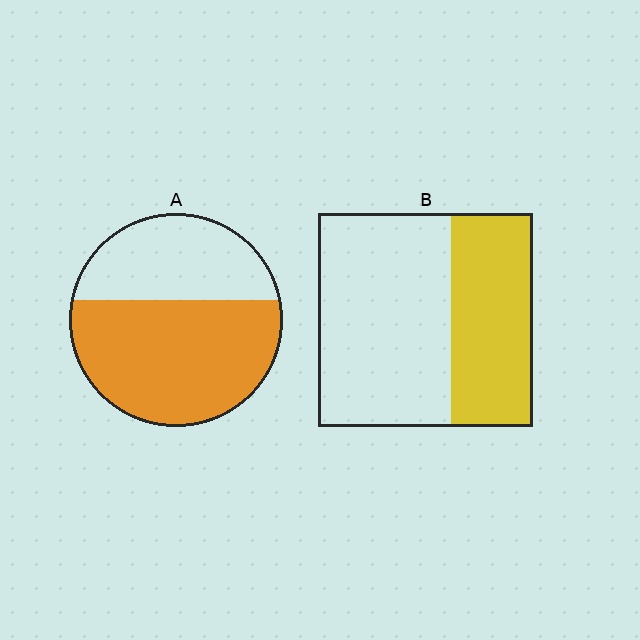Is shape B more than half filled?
No.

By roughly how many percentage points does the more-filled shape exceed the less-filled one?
By roughly 25 percentage points (A over B).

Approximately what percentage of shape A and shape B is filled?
A is approximately 60% and B is approximately 40%.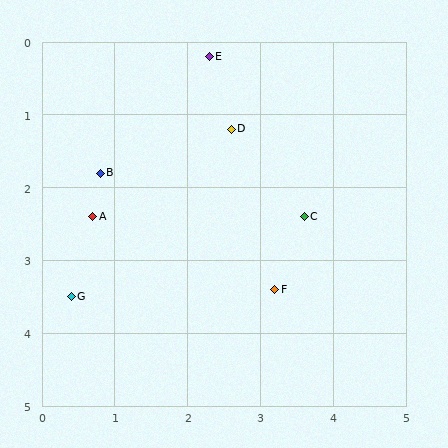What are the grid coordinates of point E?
Point E is at approximately (2.3, 0.2).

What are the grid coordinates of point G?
Point G is at approximately (0.4, 3.5).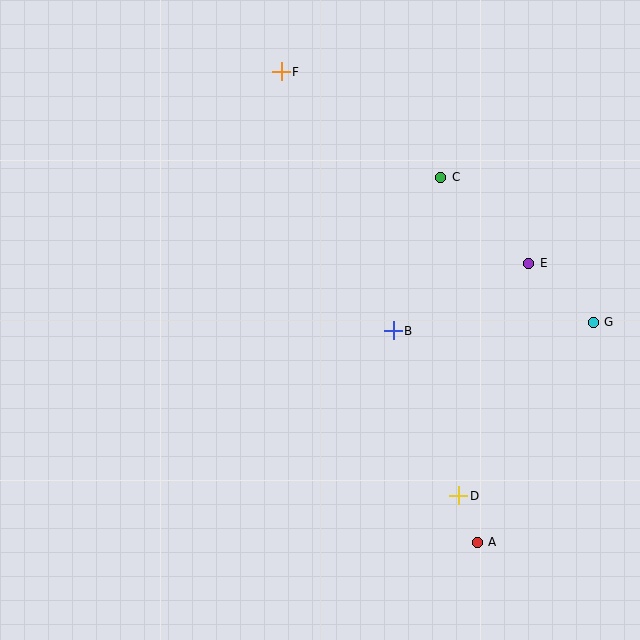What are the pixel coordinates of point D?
Point D is at (459, 496).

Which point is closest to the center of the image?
Point B at (393, 331) is closest to the center.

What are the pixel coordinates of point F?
Point F is at (281, 72).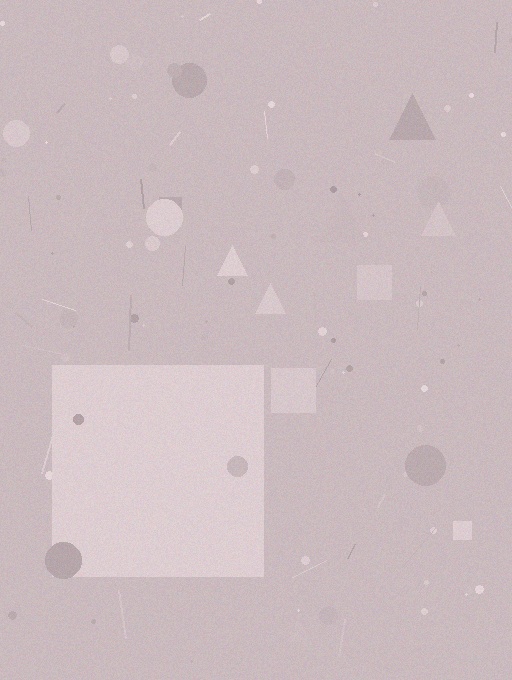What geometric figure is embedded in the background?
A square is embedded in the background.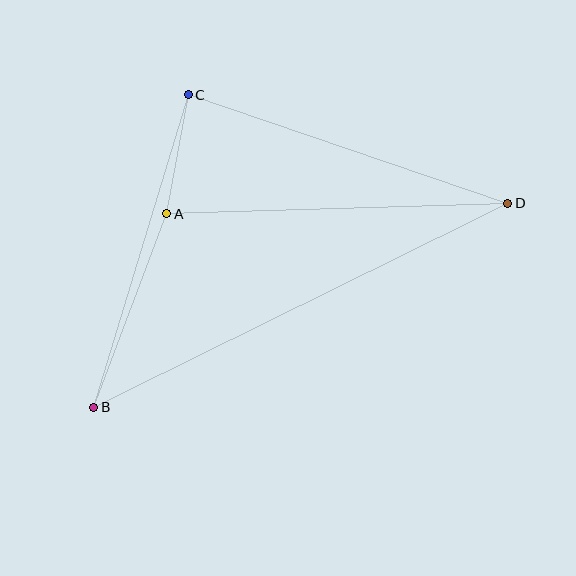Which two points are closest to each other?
Points A and C are closest to each other.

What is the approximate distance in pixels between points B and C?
The distance between B and C is approximately 327 pixels.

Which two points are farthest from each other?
Points B and D are farthest from each other.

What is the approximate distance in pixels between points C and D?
The distance between C and D is approximately 338 pixels.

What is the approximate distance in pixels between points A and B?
The distance between A and B is approximately 207 pixels.